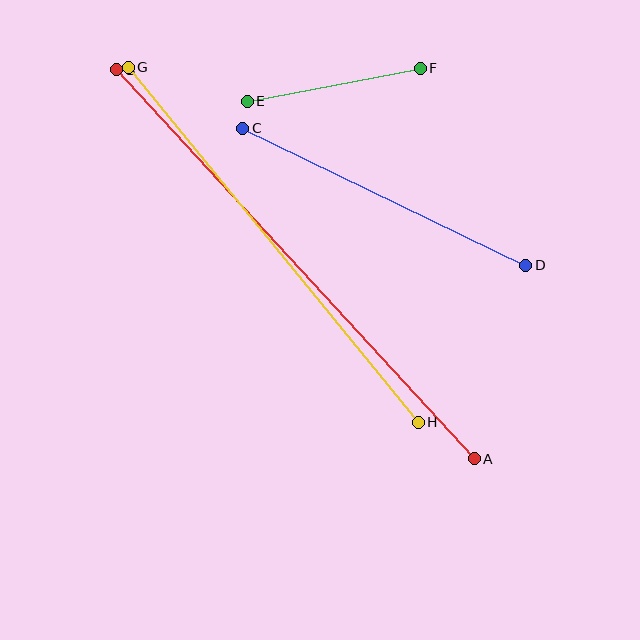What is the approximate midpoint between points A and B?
The midpoint is at approximately (295, 264) pixels.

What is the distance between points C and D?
The distance is approximately 315 pixels.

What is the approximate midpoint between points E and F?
The midpoint is at approximately (334, 85) pixels.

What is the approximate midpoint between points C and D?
The midpoint is at approximately (384, 197) pixels.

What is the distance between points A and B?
The distance is approximately 528 pixels.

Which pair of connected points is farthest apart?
Points A and B are farthest apart.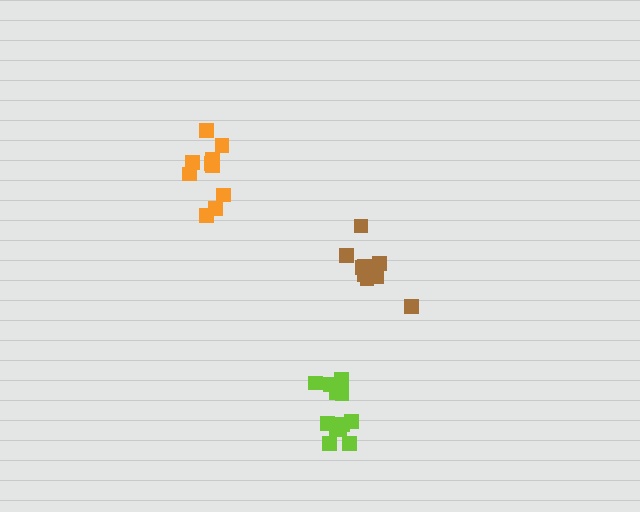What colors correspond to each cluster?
The clusters are colored: orange, brown, lime.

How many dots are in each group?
Group 1: 10 dots, Group 2: 10 dots, Group 3: 12 dots (32 total).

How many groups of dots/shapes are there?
There are 3 groups.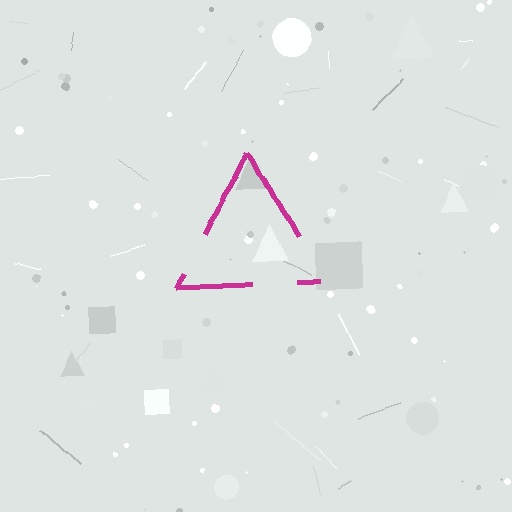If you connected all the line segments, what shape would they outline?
They would outline a triangle.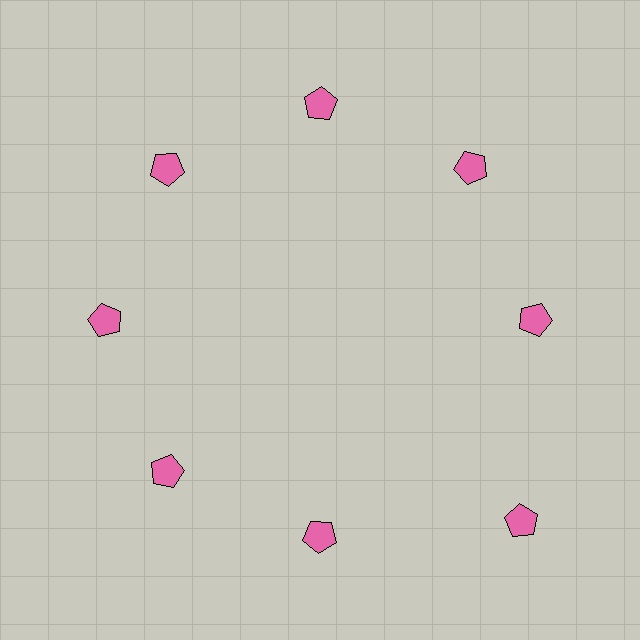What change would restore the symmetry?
The symmetry would be restored by moving it inward, back onto the ring so that all 8 pentagons sit at equal angles and equal distance from the center.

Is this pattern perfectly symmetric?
No. The 8 pink pentagons are arranged in a ring, but one element near the 4 o'clock position is pushed outward from the center, breaking the 8-fold rotational symmetry.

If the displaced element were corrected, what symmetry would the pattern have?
It would have 8-fold rotational symmetry — the pattern would map onto itself every 45 degrees.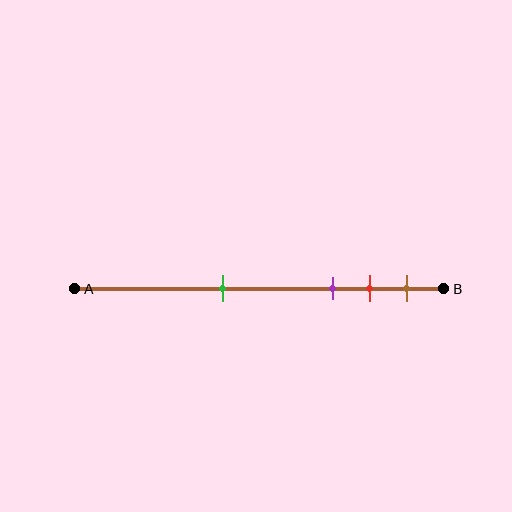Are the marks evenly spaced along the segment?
No, the marks are not evenly spaced.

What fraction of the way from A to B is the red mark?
The red mark is approximately 80% (0.8) of the way from A to B.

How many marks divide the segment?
There are 4 marks dividing the segment.